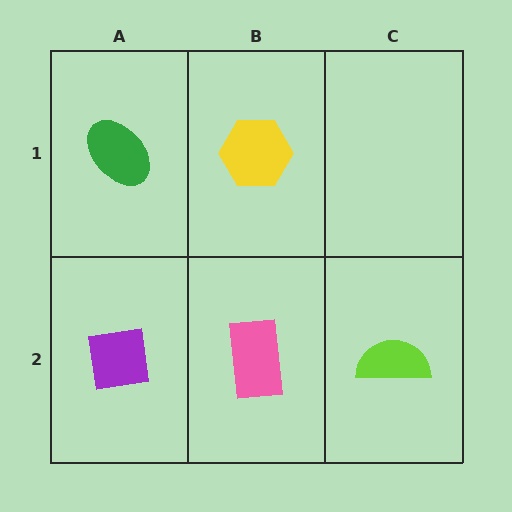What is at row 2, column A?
A purple square.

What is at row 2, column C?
A lime semicircle.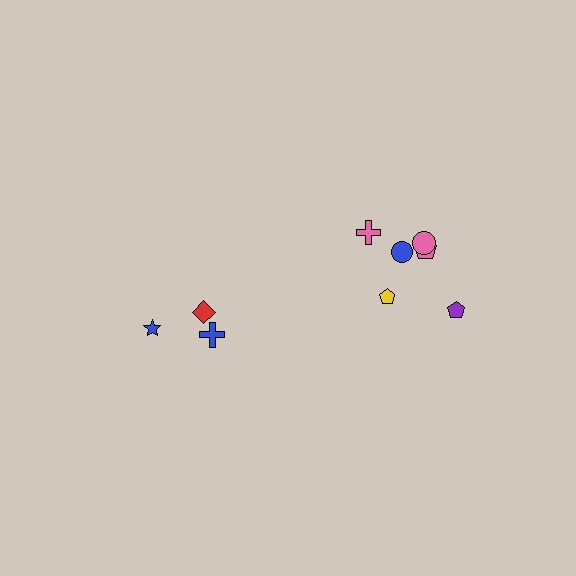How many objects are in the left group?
There are 3 objects.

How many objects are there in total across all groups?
There are 9 objects.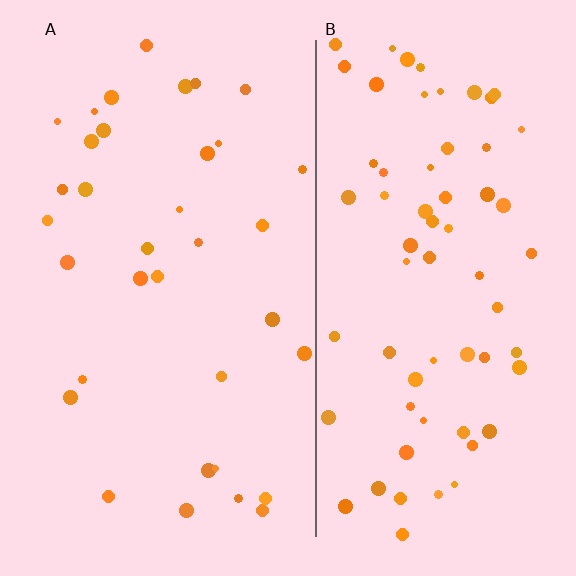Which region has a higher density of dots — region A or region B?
B (the right).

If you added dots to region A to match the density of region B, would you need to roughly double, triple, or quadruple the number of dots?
Approximately double.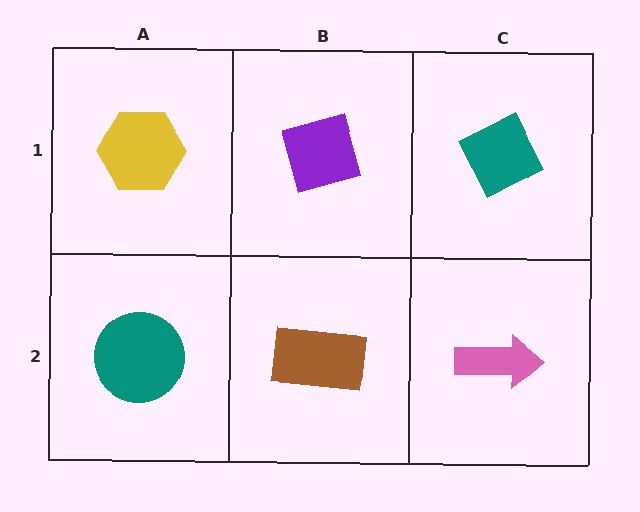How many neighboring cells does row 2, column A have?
2.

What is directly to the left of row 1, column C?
A purple diamond.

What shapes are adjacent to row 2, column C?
A teal diamond (row 1, column C), a brown rectangle (row 2, column B).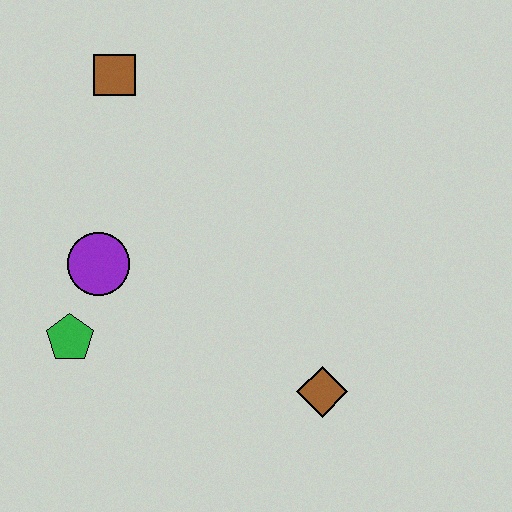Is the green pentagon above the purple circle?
No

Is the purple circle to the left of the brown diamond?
Yes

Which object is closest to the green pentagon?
The purple circle is closest to the green pentagon.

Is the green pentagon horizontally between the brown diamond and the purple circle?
No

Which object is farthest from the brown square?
The brown diamond is farthest from the brown square.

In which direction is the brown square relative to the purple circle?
The brown square is above the purple circle.